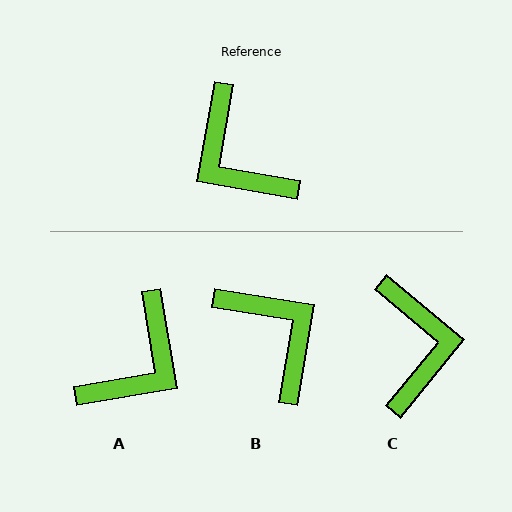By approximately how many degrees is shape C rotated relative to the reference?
Approximately 151 degrees counter-clockwise.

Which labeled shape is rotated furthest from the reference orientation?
B, about 179 degrees away.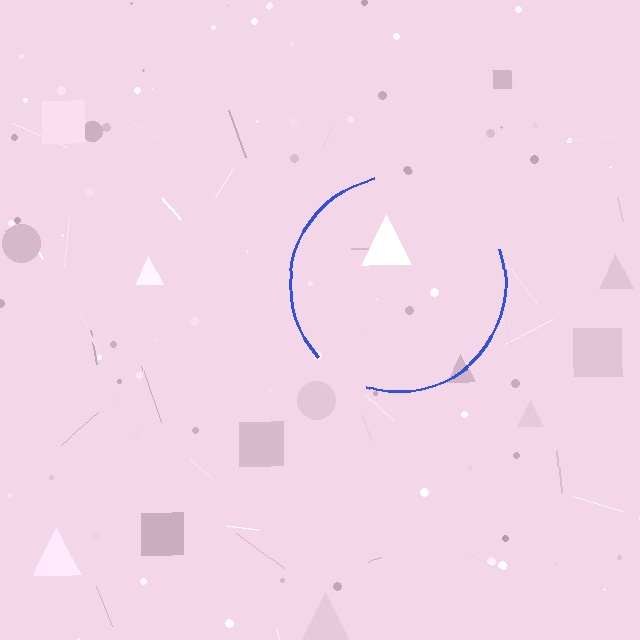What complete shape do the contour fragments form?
The contour fragments form a circle.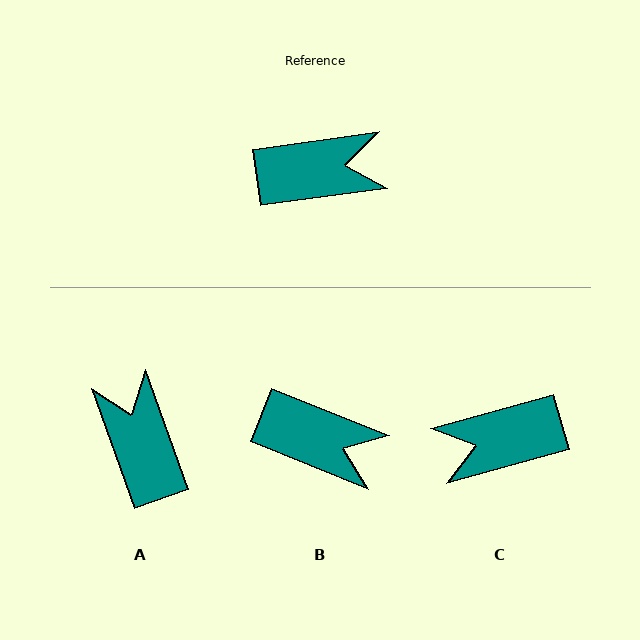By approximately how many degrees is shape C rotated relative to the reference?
Approximately 172 degrees clockwise.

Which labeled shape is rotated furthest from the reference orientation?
C, about 172 degrees away.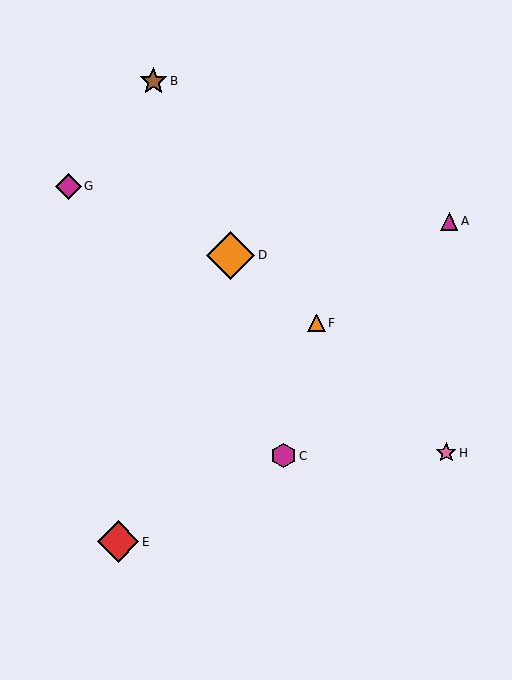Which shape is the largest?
The orange diamond (labeled D) is the largest.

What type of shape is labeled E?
Shape E is a red diamond.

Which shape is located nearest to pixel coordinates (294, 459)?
The magenta hexagon (labeled C) at (283, 456) is nearest to that location.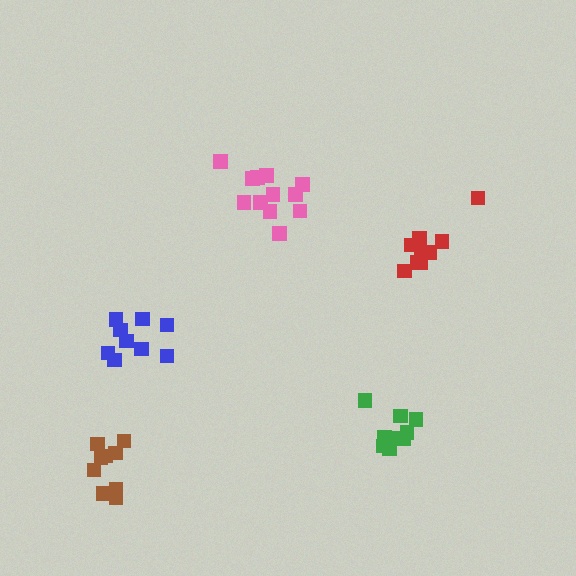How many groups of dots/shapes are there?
There are 5 groups.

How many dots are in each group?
Group 1: 9 dots, Group 2: 9 dots, Group 3: 12 dots, Group 4: 9 dots, Group 5: 10 dots (49 total).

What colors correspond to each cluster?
The clusters are colored: green, blue, pink, brown, red.